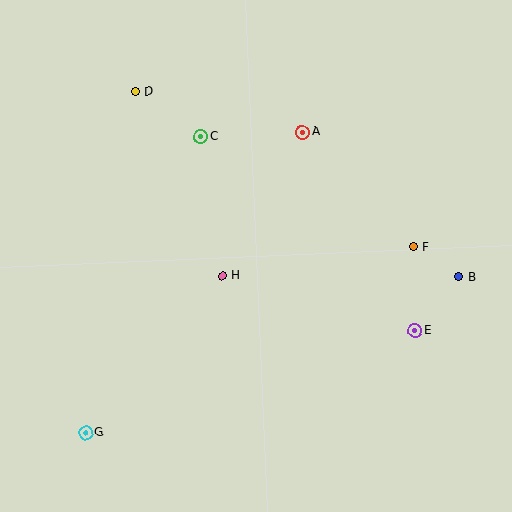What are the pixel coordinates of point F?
Point F is at (413, 247).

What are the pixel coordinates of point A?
Point A is at (303, 132).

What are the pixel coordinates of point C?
Point C is at (201, 136).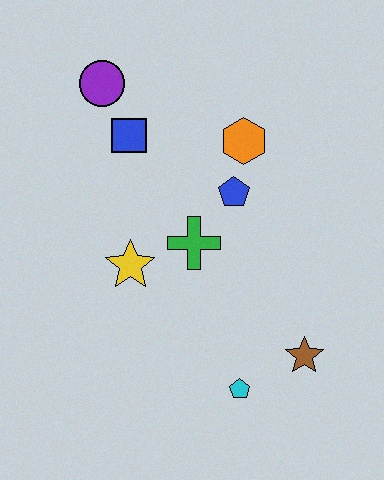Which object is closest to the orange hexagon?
The blue pentagon is closest to the orange hexagon.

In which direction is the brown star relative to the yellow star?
The brown star is to the right of the yellow star.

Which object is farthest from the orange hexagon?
The cyan pentagon is farthest from the orange hexagon.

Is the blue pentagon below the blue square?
Yes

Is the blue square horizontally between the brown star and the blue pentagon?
No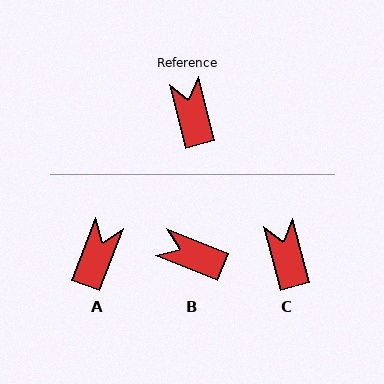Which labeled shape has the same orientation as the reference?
C.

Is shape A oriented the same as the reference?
No, it is off by about 36 degrees.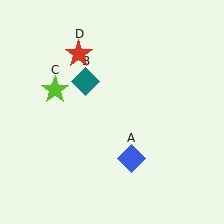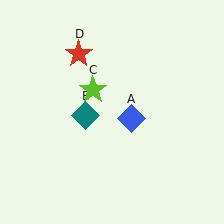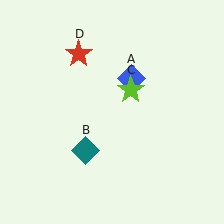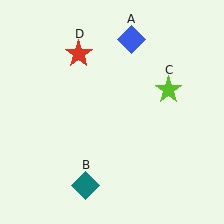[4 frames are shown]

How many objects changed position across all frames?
3 objects changed position: blue diamond (object A), teal diamond (object B), lime star (object C).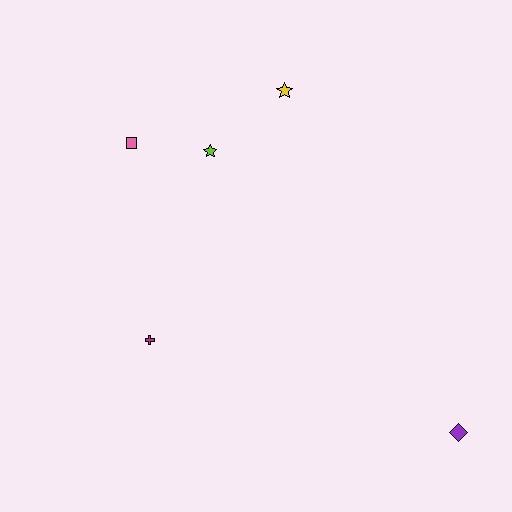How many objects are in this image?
There are 5 objects.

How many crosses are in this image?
There is 1 cross.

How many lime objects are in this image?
There is 1 lime object.